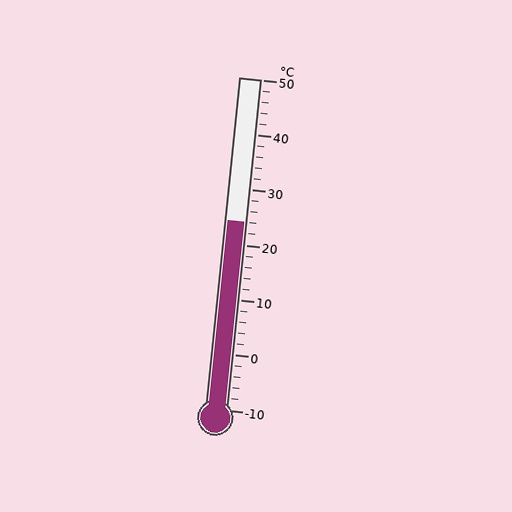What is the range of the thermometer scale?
The thermometer scale ranges from -10°C to 50°C.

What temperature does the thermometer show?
The thermometer shows approximately 24°C.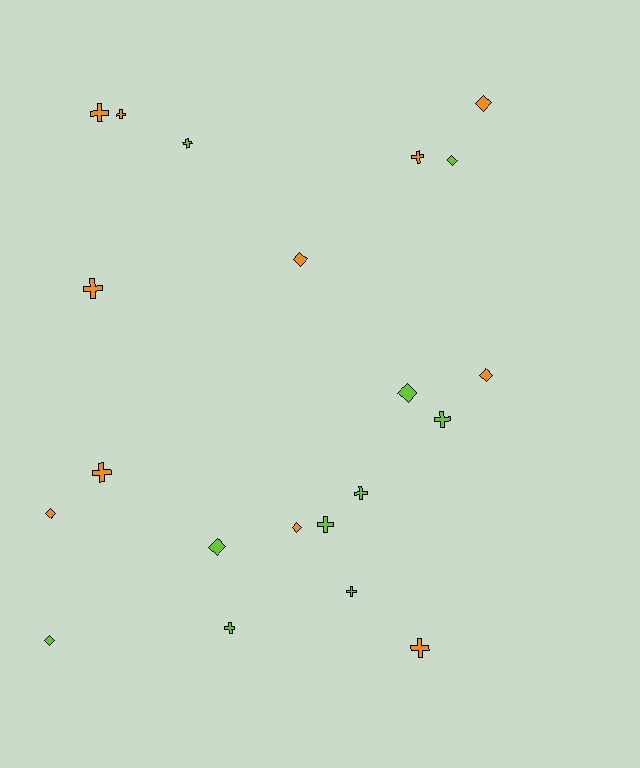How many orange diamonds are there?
There are 5 orange diamonds.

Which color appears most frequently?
Orange, with 11 objects.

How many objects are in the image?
There are 21 objects.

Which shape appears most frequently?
Cross, with 12 objects.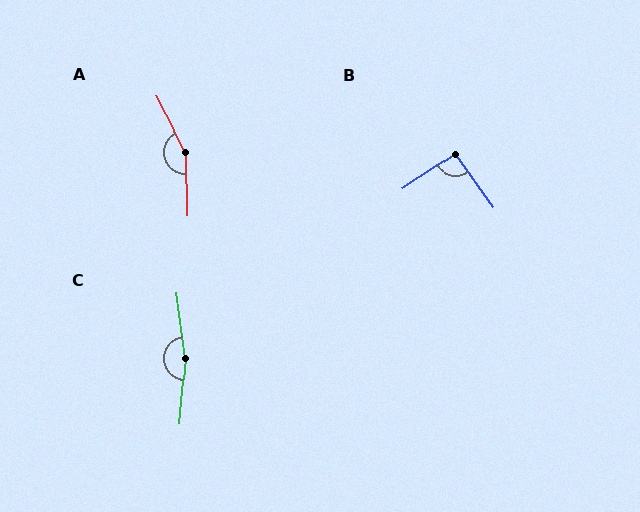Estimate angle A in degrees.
Approximately 154 degrees.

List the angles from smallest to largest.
B (93°), A (154°), C (168°).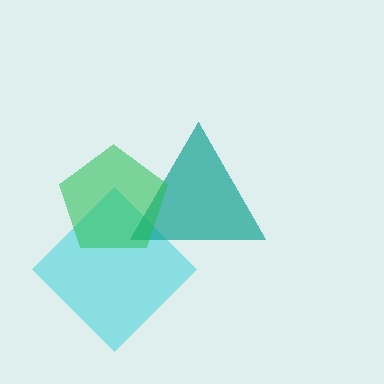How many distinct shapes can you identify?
There are 3 distinct shapes: a cyan diamond, a teal triangle, a green pentagon.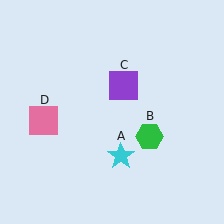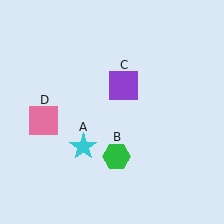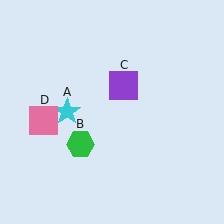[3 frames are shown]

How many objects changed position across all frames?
2 objects changed position: cyan star (object A), green hexagon (object B).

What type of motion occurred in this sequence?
The cyan star (object A), green hexagon (object B) rotated clockwise around the center of the scene.